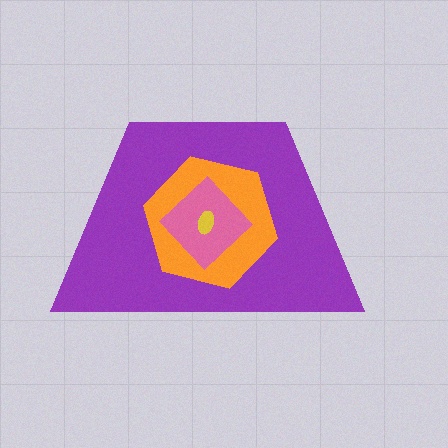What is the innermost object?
The yellow ellipse.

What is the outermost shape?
The purple trapezoid.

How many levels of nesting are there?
4.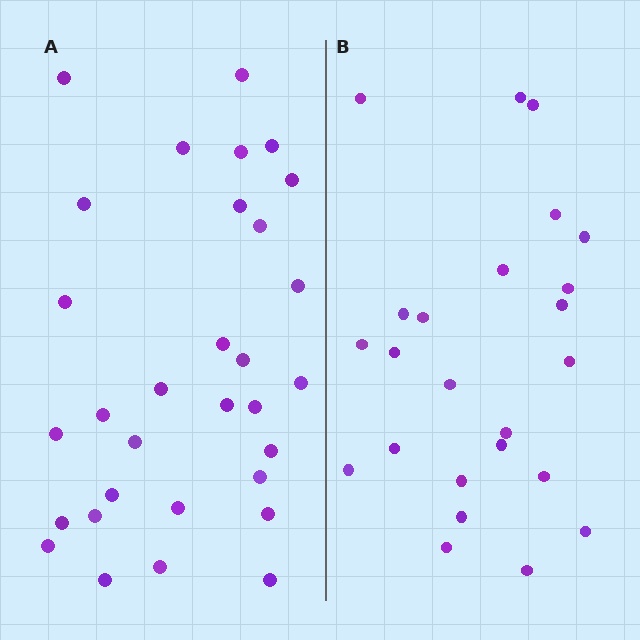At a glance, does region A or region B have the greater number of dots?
Region A (the left region) has more dots.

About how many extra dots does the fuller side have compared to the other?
Region A has roughly 8 or so more dots than region B.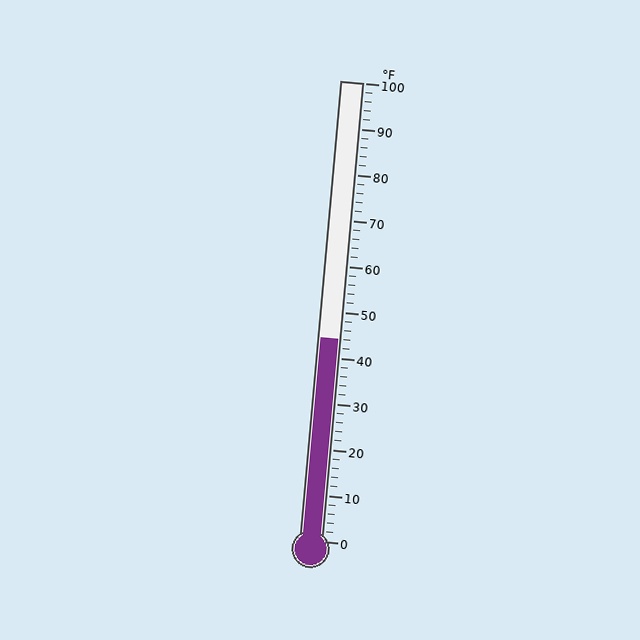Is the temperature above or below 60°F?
The temperature is below 60°F.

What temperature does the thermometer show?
The thermometer shows approximately 44°F.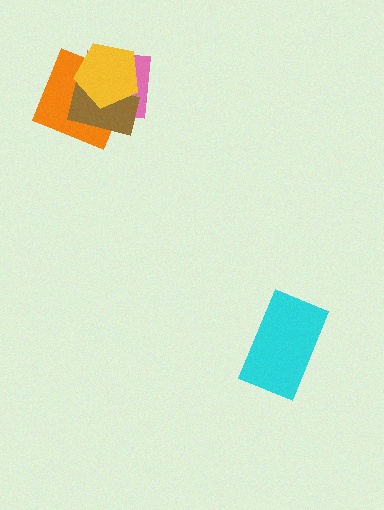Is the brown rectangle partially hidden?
Yes, it is partially covered by another shape.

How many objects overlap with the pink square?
3 objects overlap with the pink square.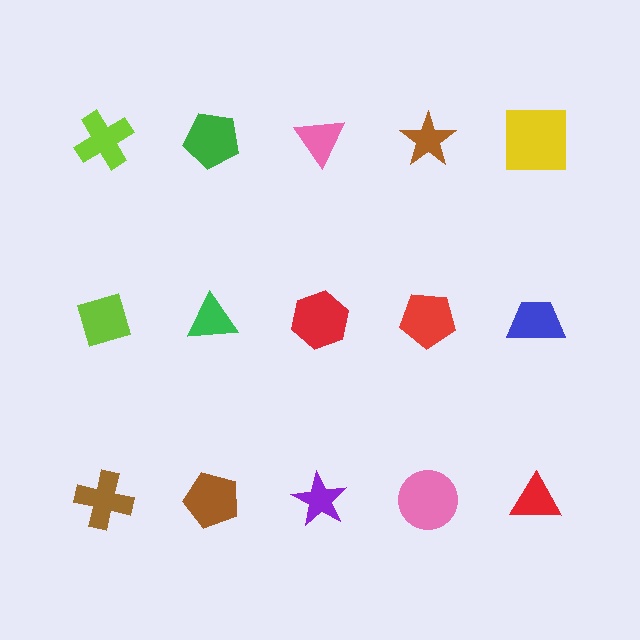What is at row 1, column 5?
A yellow square.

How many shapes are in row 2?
5 shapes.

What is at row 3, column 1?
A brown cross.